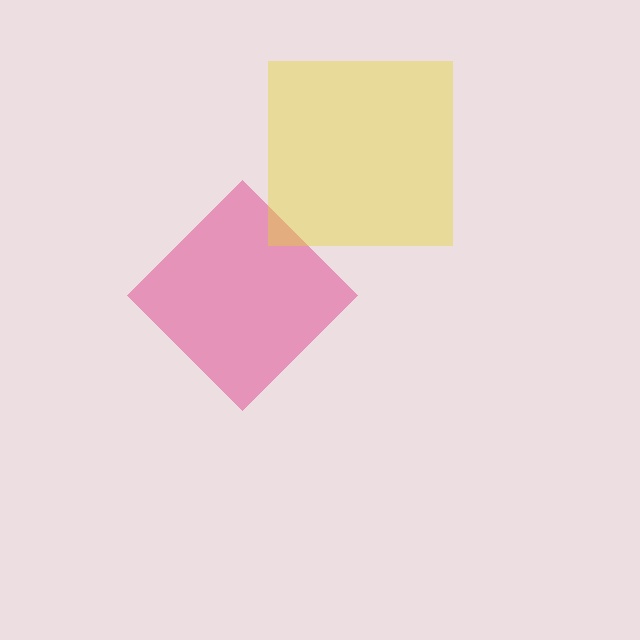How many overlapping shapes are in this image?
There are 2 overlapping shapes in the image.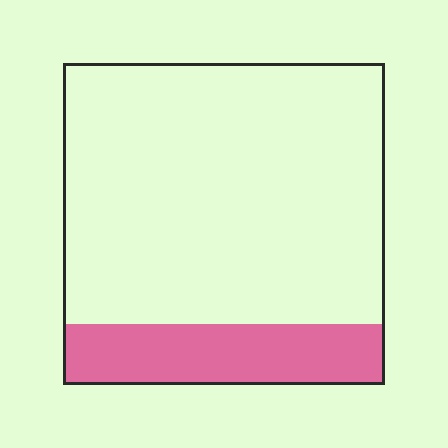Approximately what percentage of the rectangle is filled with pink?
Approximately 20%.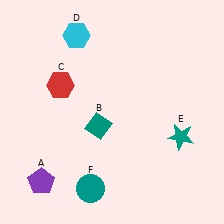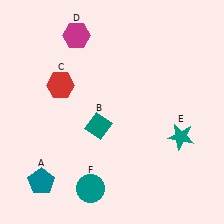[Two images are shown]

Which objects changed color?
A changed from purple to teal. D changed from cyan to magenta.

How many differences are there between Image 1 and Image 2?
There are 2 differences between the two images.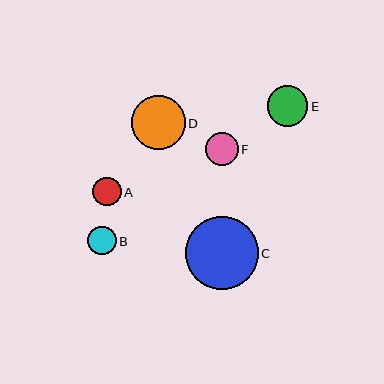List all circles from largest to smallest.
From largest to smallest: C, D, E, F, B, A.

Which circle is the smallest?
Circle A is the smallest with a size of approximately 28 pixels.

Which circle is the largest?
Circle C is the largest with a size of approximately 73 pixels.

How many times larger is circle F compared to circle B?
Circle F is approximately 1.1 times the size of circle B.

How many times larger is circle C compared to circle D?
Circle C is approximately 1.4 times the size of circle D.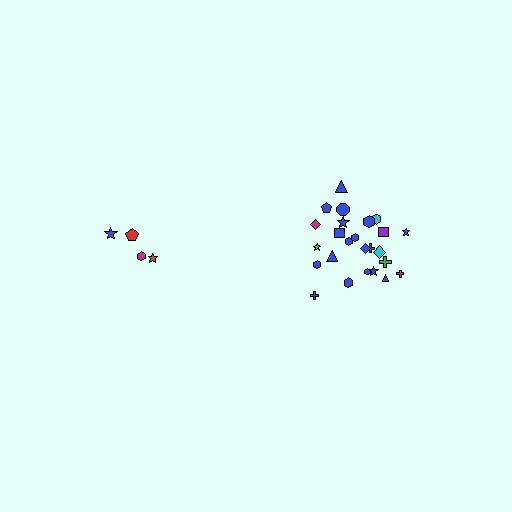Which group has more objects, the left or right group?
The right group.